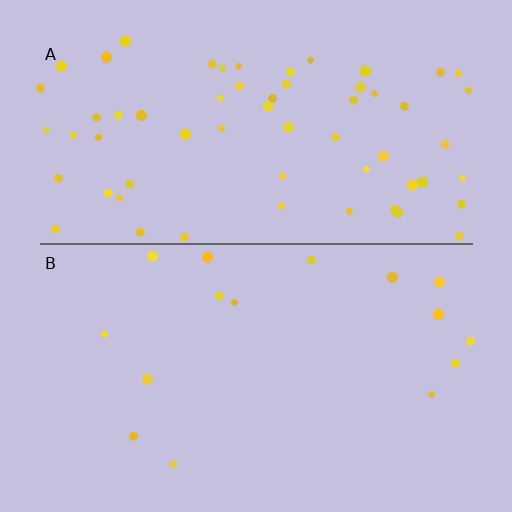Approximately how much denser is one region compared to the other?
Approximately 4.0× — region A over region B.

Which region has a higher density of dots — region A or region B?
A (the top).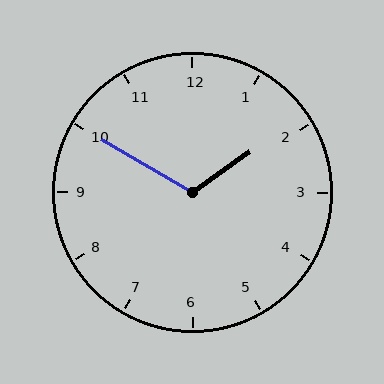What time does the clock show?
1:50.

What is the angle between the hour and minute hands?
Approximately 115 degrees.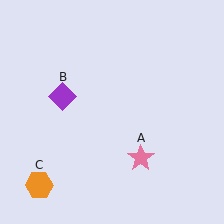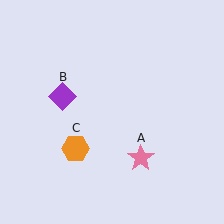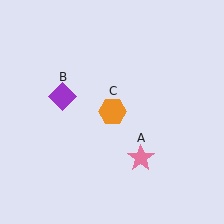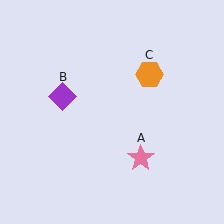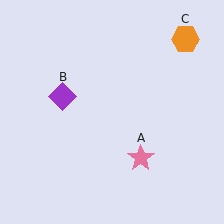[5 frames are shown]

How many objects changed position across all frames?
1 object changed position: orange hexagon (object C).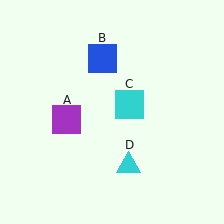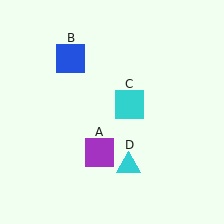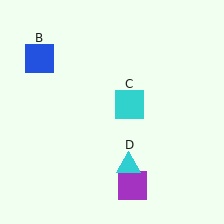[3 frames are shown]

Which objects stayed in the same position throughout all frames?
Cyan square (object C) and cyan triangle (object D) remained stationary.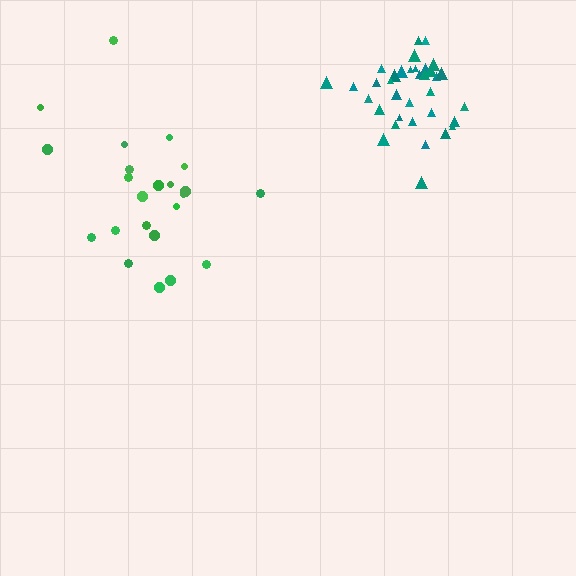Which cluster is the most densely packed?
Teal.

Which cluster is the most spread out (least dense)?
Green.